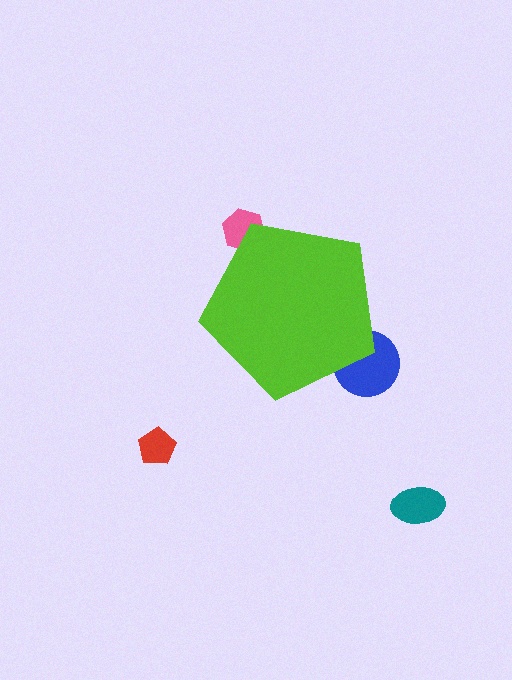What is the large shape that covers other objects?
A lime pentagon.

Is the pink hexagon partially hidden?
Yes, the pink hexagon is partially hidden behind the lime pentagon.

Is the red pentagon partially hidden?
No, the red pentagon is fully visible.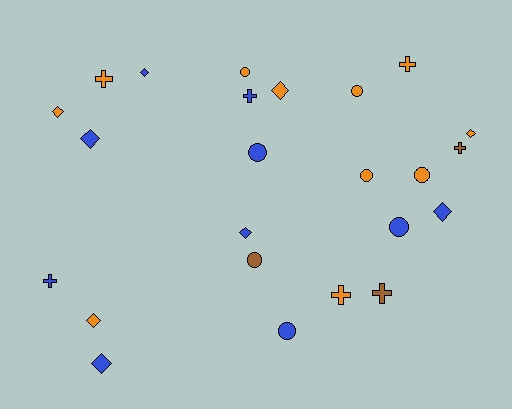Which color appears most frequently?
Orange, with 11 objects.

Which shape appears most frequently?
Diamond, with 9 objects.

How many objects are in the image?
There are 24 objects.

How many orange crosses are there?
There are 3 orange crosses.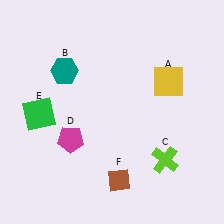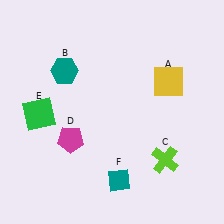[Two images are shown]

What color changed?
The diamond (F) changed from brown in Image 1 to teal in Image 2.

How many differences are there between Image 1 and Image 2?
There is 1 difference between the two images.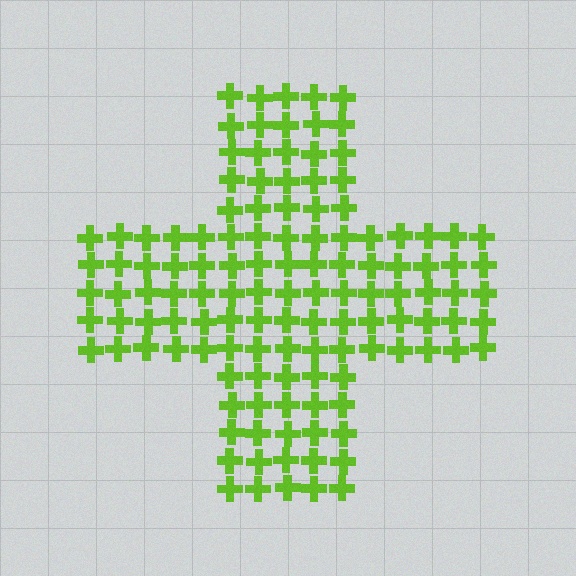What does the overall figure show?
The overall figure shows a cross.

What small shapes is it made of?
It is made of small crosses.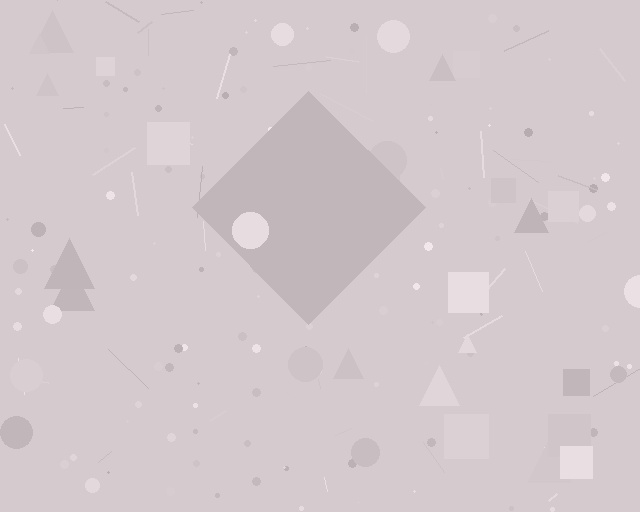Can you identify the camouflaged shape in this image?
The camouflaged shape is a diamond.